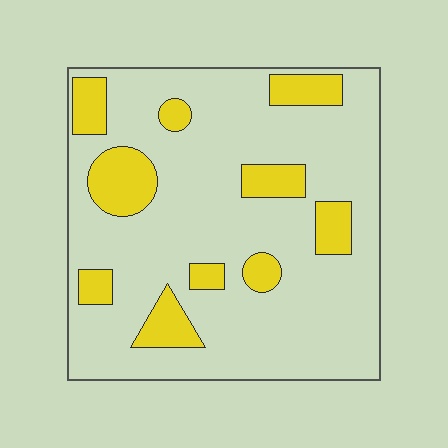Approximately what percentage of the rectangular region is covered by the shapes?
Approximately 20%.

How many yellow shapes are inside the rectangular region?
10.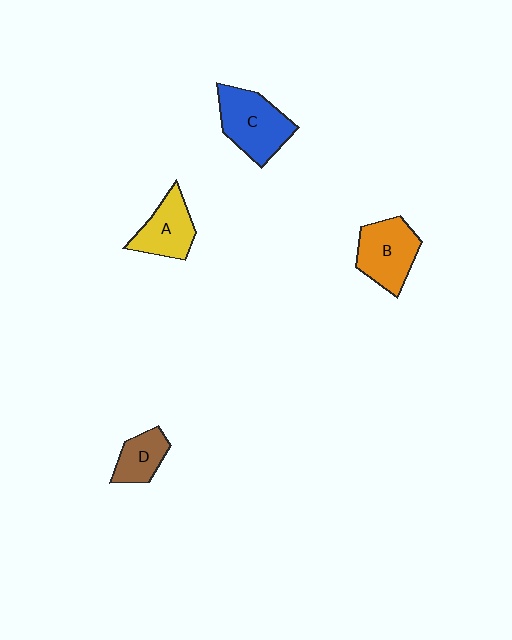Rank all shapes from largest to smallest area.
From largest to smallest: C (blue), B (orange), A (yellow), D (brown).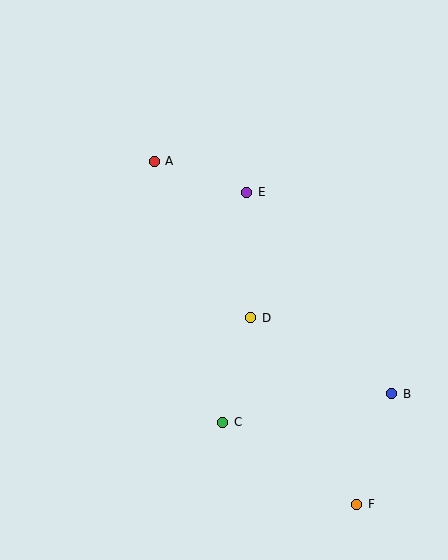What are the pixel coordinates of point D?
Point D is at (251, 318).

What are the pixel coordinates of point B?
Point B is at (392, 394).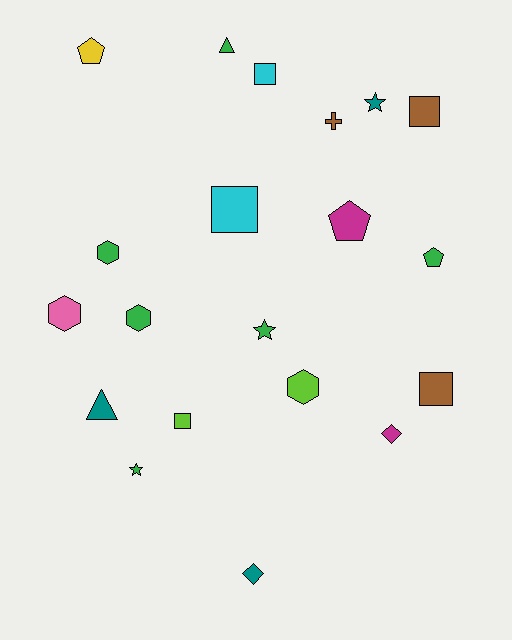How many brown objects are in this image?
There are 3 brown objects.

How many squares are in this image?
There are 5 squares.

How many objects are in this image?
There are 20 objects.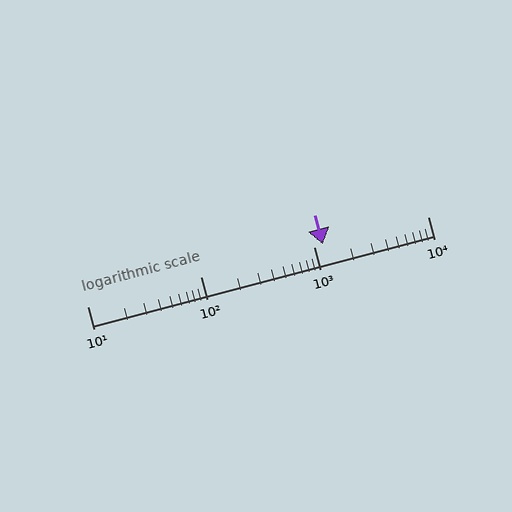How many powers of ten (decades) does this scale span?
The scale spans 3 decades, from 10 to 10000.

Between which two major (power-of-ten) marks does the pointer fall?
The pointer is between 1000 and 10000.